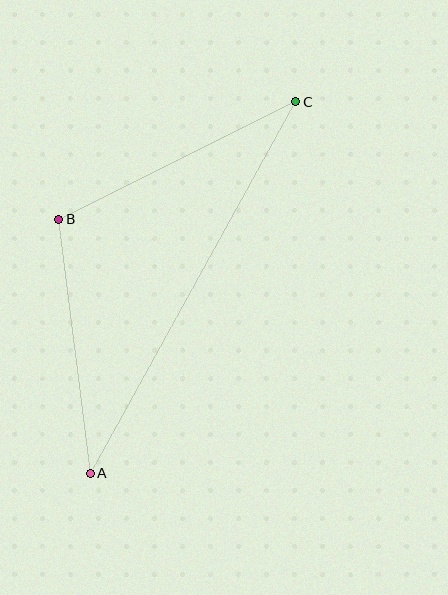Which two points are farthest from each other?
Points A and C are farthest from each other.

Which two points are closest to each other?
Points A and B are closest to each other.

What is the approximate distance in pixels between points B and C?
The distance between B and C is approximately 264 pixels.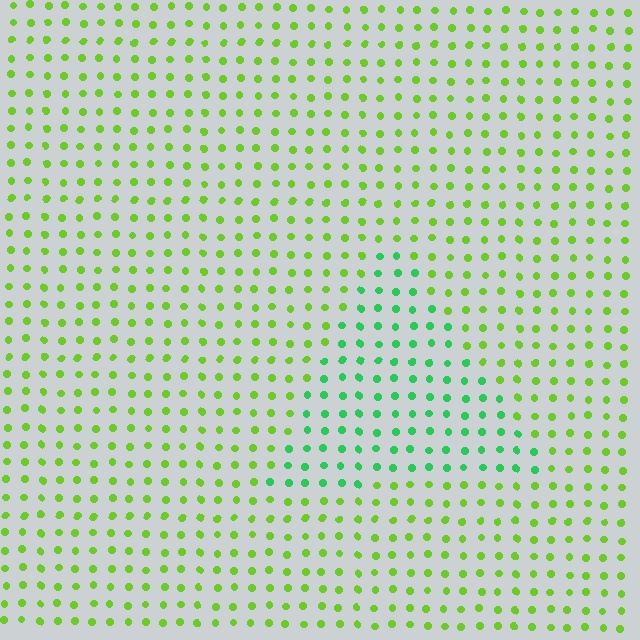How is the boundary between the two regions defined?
The boundary is defined purely by a slight shift in hue (about 43 degrees). Spacing, size, and orientation are identical on both sides.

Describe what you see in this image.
The image is filled with small lime elements in a uniform arrangement. A triangle-shaped region is visible where the elements are tinted to a slightly different hue, forming a subtle color boundary.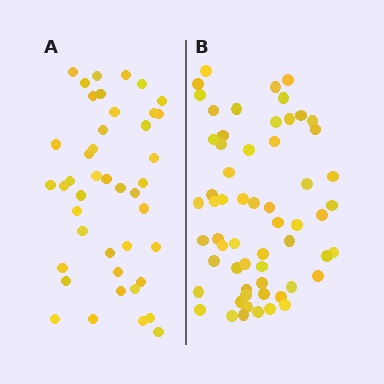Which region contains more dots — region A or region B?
Region B (the right region) has more dots.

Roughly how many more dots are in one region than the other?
Region B has approximately 15 more dots than region A.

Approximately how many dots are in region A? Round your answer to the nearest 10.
About 40 dots. (The exact count is 43, which rounds to 40.)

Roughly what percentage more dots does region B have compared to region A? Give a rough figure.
About 40% more.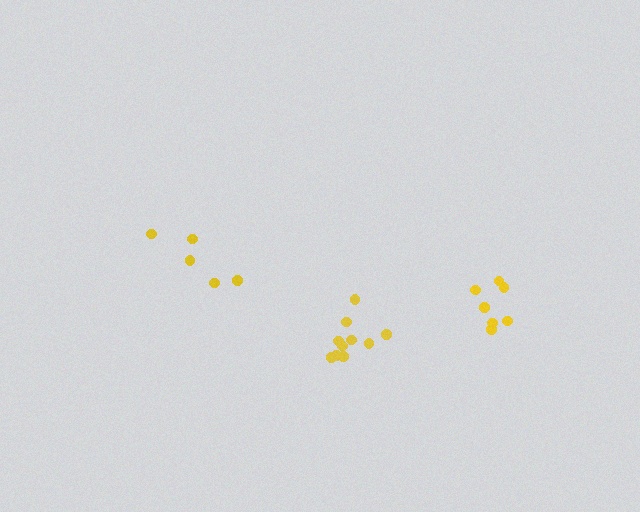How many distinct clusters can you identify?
There are 3 distinct clusters.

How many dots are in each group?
Group 1: 10 dots, Group 2: 7 dots, Group 3: 5 dots (22 total).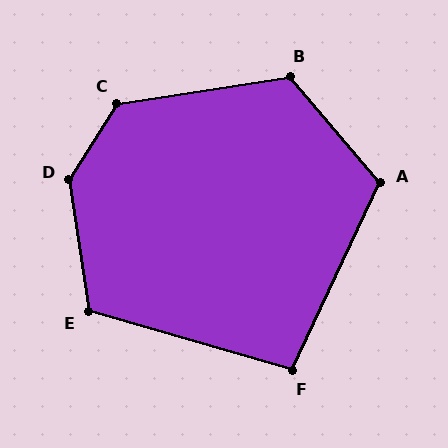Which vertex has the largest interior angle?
D, at approximately 139 degrees.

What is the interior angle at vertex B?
Approximately 122 degrees (obtuse).